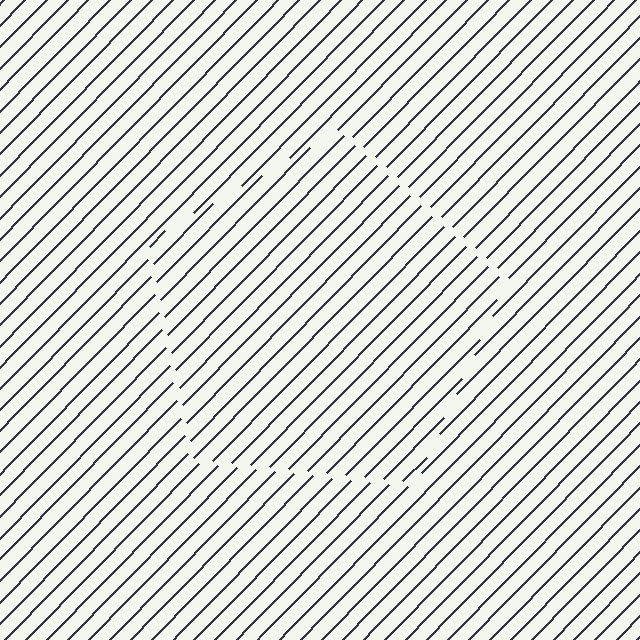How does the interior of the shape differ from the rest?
The interior of the shape contains the same grating, shifted by half a period — the contour is defined by the phase discontinuity where line-ends from the inner and outer gratings abut.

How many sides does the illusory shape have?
5 sides — the line-ends trace a pentagon.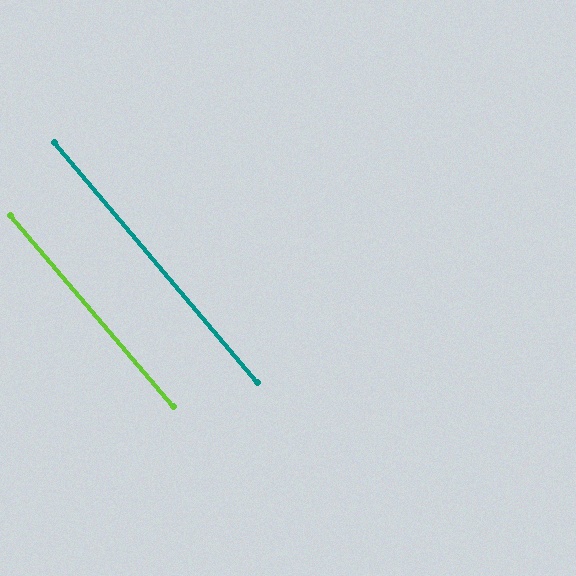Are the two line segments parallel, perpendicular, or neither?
Parallel — their directions differ by only 0.2°.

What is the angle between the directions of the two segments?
Approximately 0 degrees.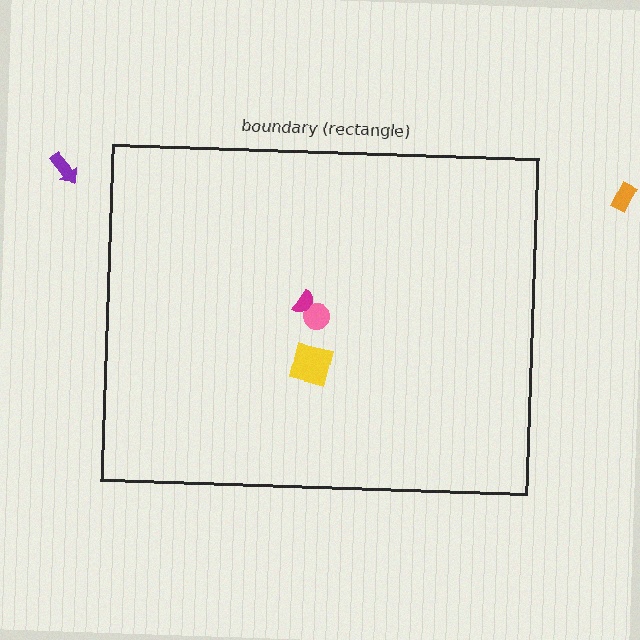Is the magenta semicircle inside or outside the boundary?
Inside.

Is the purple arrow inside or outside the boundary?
Outside.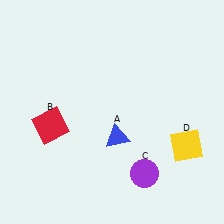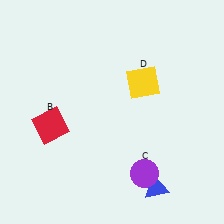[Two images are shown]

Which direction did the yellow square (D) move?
The yellow square (D) moved up.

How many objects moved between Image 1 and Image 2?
2 objects moved between the two images.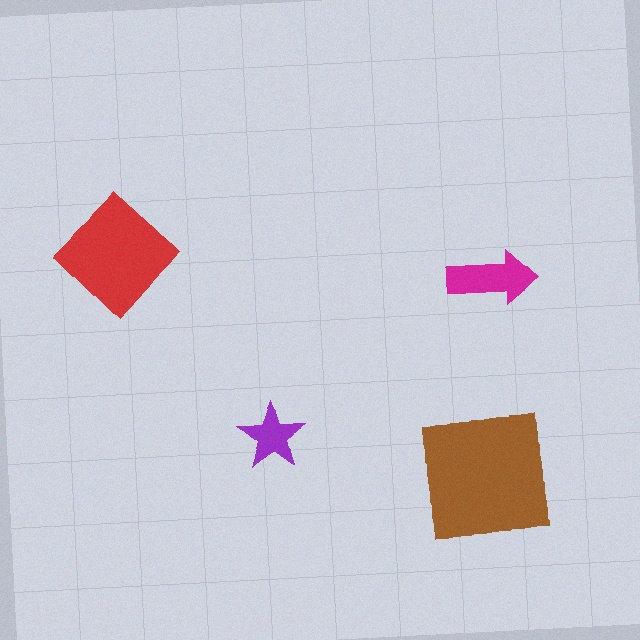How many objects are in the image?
There are 4 objects in the image.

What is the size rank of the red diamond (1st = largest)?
2nd.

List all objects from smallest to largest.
The purple star, the magenta arrow, the red diamond, the brown square.